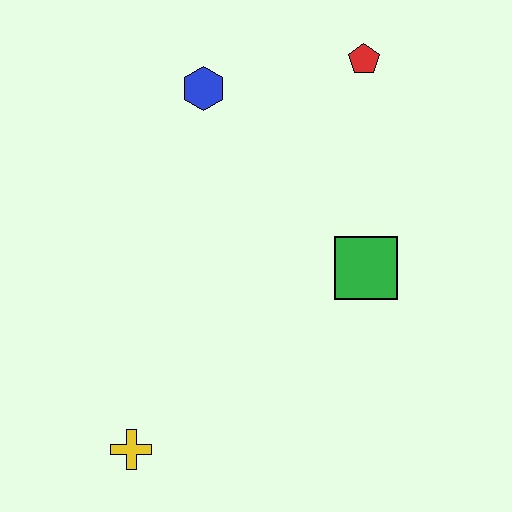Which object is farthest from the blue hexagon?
The yellow cross is farthest from the blue hexagon.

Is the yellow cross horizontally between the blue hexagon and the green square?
No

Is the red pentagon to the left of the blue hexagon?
No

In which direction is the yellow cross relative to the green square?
The yellow cross is to the left of the green square.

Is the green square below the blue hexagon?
Yes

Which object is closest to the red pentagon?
The blue hexagon is closest to the red pentagon.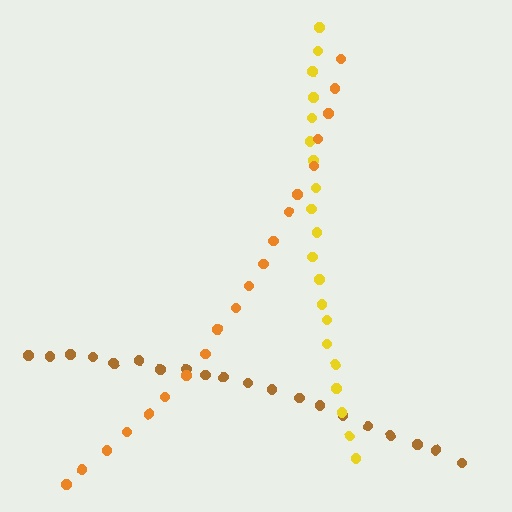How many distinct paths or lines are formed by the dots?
There are 3 distinct paths.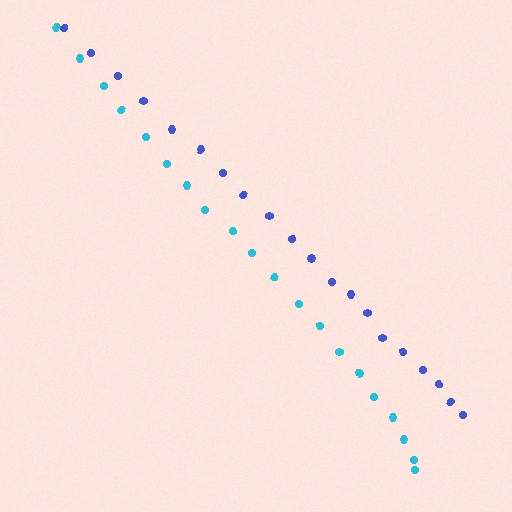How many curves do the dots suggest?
There are 2 distinct paths.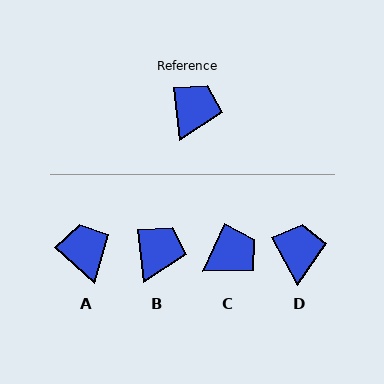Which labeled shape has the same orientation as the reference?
B.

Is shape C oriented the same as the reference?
No, it is off by about 31 degrees.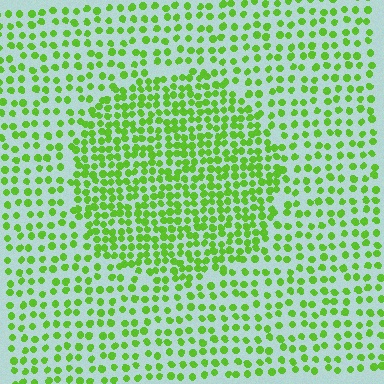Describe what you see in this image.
The image contains small lime elements arranged at two different densities. A circle-shaped region is visible where the elements are more densely packed than the surrounding area.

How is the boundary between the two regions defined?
The boundary is defined by a change in element density (approximately 1.8x ratio). All elements are the same color, size, and shape.